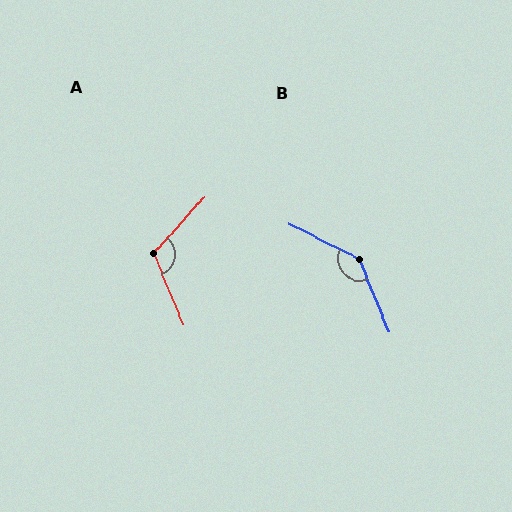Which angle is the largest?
B, at approximately 139 degrees.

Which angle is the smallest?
A, at approximately 115 degrees.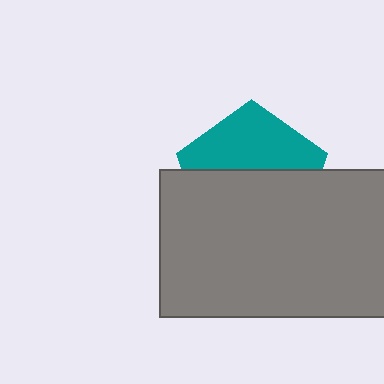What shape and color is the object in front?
The object in front is a gray rectangle.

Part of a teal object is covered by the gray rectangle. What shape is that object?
It is a pentagon.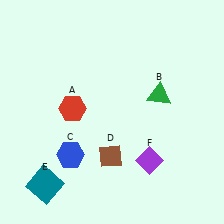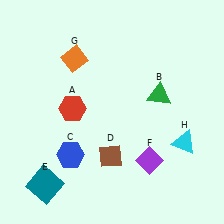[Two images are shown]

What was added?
An orange diamond (G), a cyan triangle (H) were added in Image 2.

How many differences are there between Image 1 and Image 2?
There are 2 differences between the two images.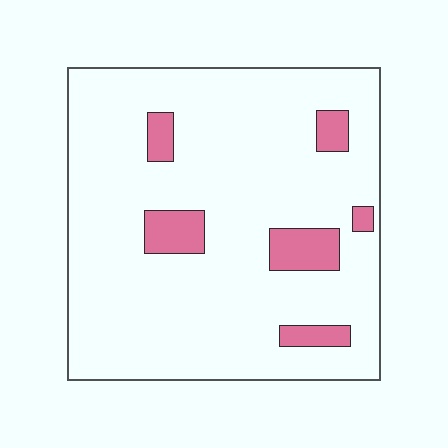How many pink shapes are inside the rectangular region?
6.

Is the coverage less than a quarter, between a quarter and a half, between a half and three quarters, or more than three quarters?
Less than a quarter.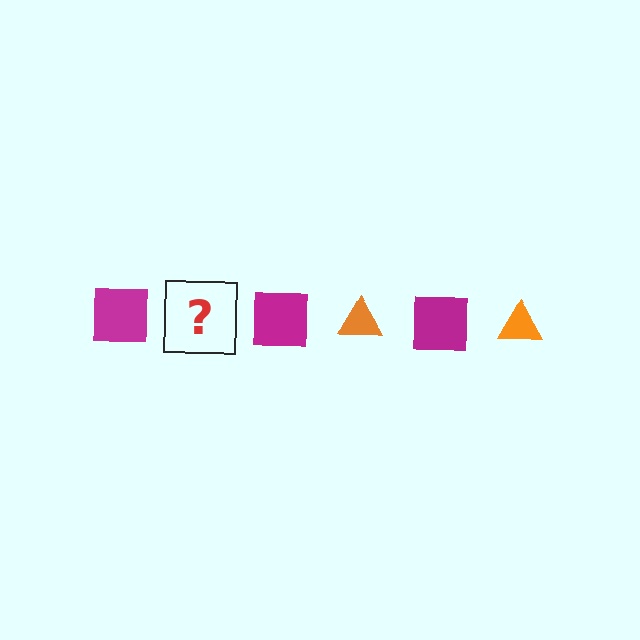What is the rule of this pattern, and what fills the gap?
The rule is that the pattern alternates between magenta square and orange triangle. The gap should be filled with an orange triangle.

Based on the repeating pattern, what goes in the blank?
The blank should be an orange triangle.